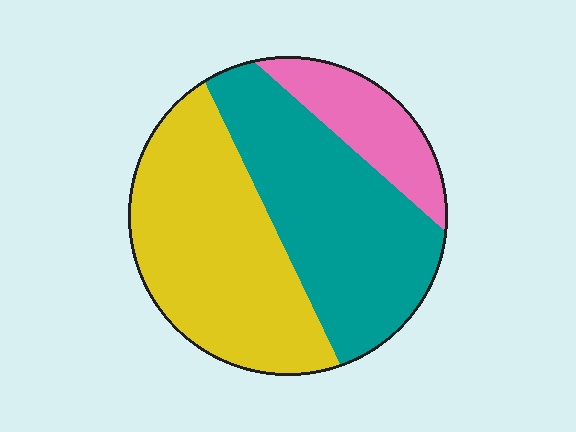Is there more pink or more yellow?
Yellow.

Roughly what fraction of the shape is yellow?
Yellow covers about 45% of the shape.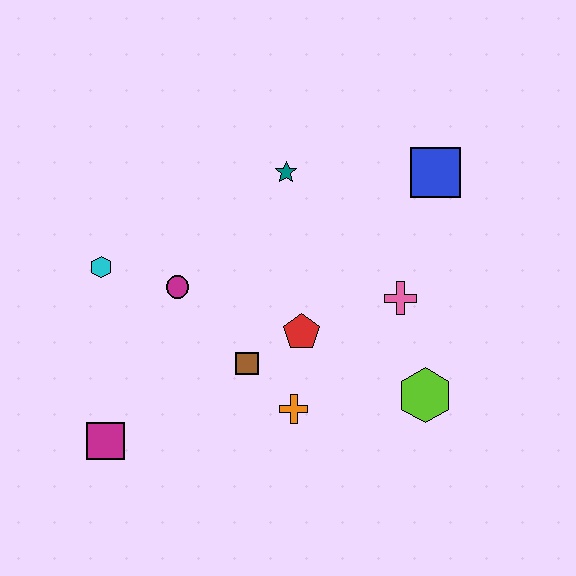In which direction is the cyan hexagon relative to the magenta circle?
The cyan hexagon is to the left of the magenta circle.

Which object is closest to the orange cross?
The brown square is closest to the orange cross.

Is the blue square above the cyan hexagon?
Yes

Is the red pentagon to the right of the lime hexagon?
No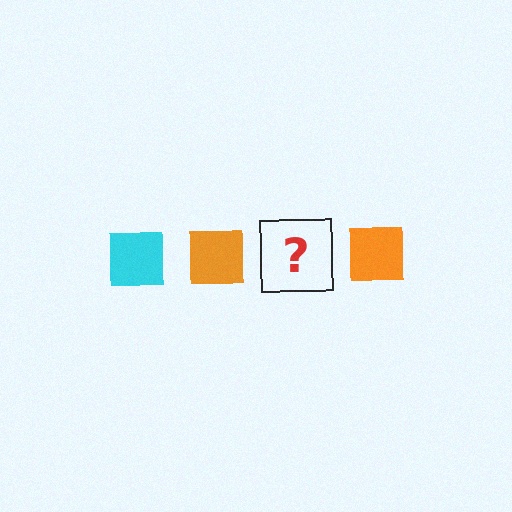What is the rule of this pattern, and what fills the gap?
The rule is that the pattern cycles through cyan, orange squares. The gap should be filled with a cyan square.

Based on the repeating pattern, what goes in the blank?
The blank should be a cyan square.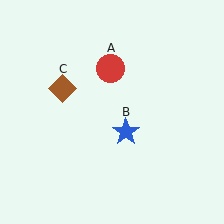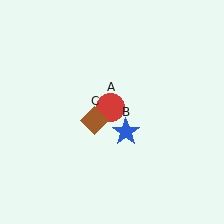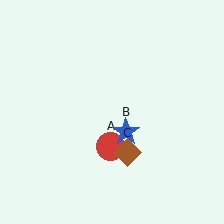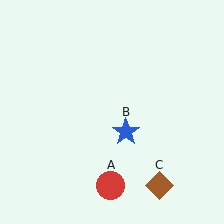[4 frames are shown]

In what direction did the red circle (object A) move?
The red circle (object A) moved down.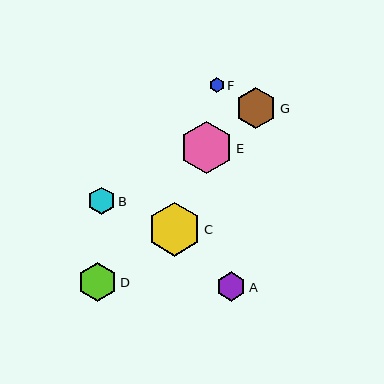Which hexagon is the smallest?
Hexagon F is the smallest with a size of approximately 15 pixels.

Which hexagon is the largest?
Hexagon C is the largest with a size of approximately 53 pixels.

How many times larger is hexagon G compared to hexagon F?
Hexagon G is approximately 2.7 times the size of hexagon F.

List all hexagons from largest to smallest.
From largest to smallest: C, E, G, D, A, B, F.